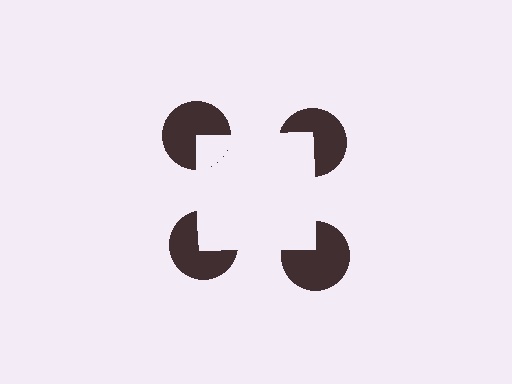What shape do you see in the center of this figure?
An illusory square — its edges are inferred from the aligned wedge cuts in the pac-man discs, not physically drawn.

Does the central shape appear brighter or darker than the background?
It typically appears slightly brighter than the background, even though no actual brightness change is drawn.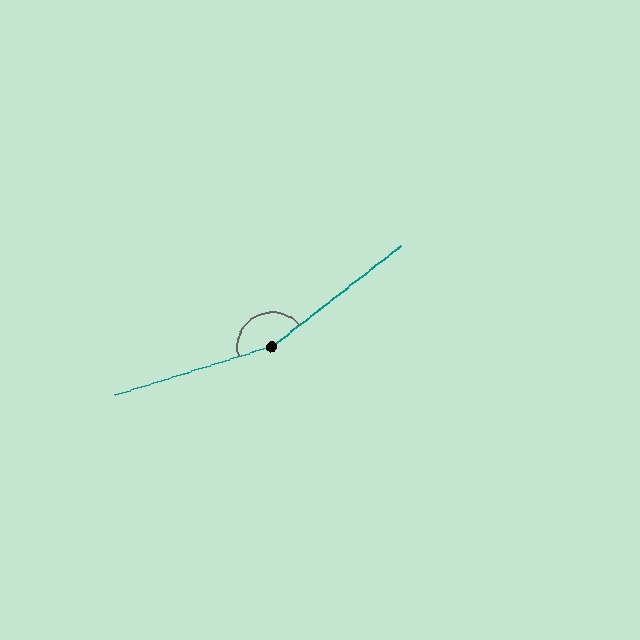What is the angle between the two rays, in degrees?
Approximately 159 degrees.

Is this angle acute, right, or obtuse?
It is obtuse.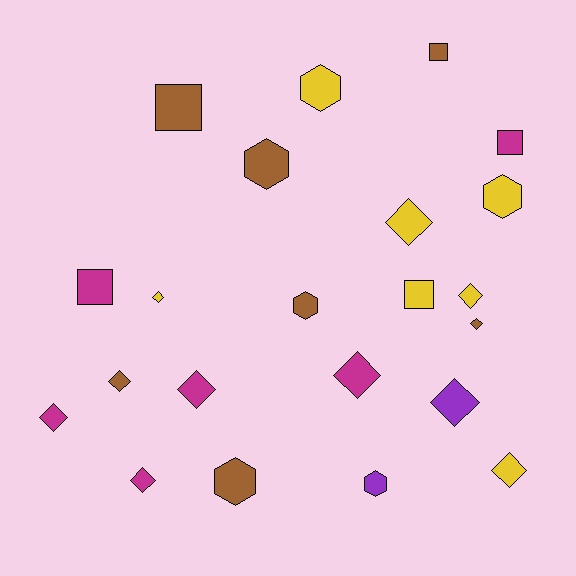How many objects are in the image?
There are 22 objects.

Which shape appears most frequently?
Diamond, with 11 objects.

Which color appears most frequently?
Yellow, with 7 objects.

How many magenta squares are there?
There are 2 magenta squares.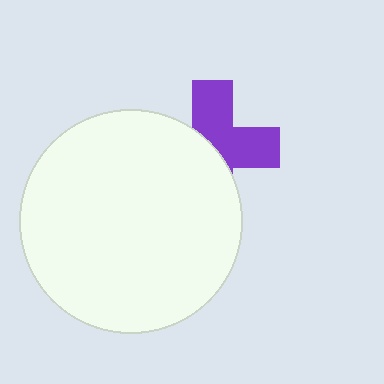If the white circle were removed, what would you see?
You would see the complete purple cross.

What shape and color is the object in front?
The object in front is a white circle.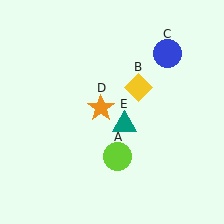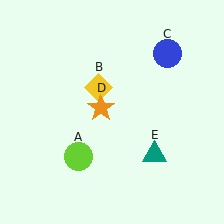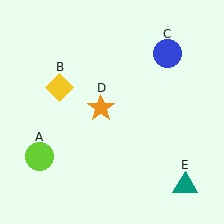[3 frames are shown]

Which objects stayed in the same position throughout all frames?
Blue circle (object C) and orange star (object D) remained stationary.